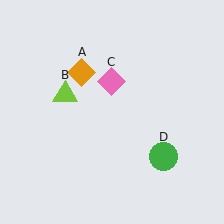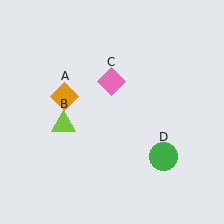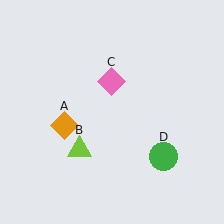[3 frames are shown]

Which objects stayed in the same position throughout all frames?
Pink diamond (object C) and green circle (object D) remained stationary.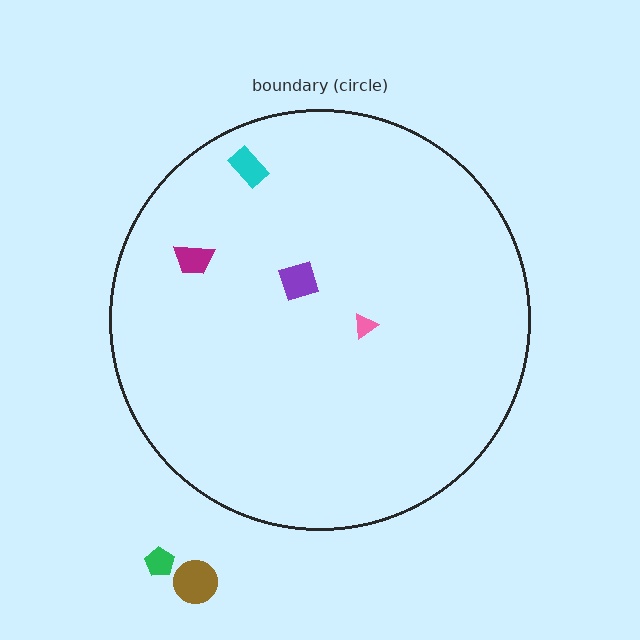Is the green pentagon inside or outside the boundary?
Outside.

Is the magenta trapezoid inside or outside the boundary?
Inside.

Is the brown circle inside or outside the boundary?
Outside.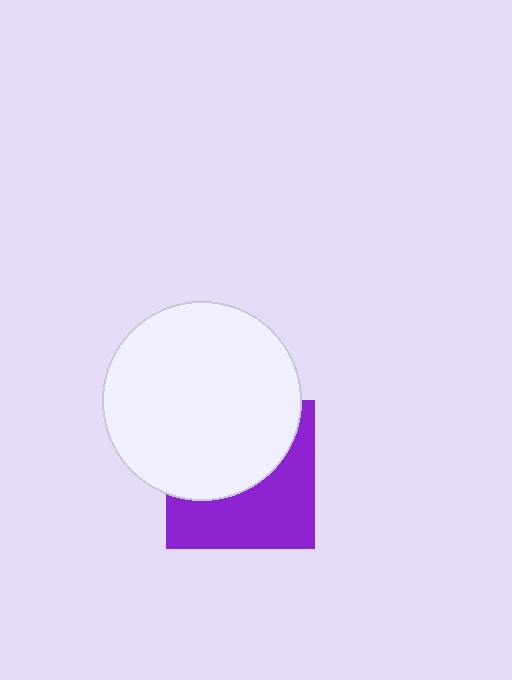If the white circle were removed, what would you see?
You would see the complete purple square.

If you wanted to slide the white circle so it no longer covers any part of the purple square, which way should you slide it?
Slide it up — that is the most direct way to separate the two shapes.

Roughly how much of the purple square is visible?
About half of it is visible (roughly 48%).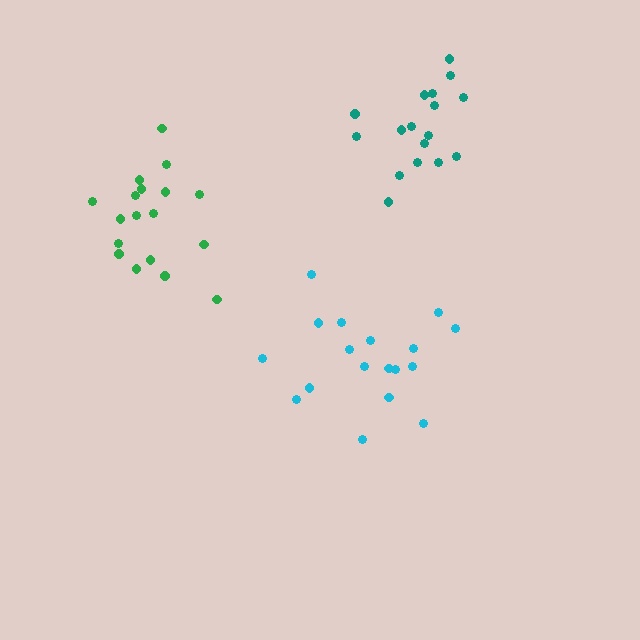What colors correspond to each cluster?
The clusters are colored: green, cyan, teal.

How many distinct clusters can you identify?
There are 3 distinct clusters.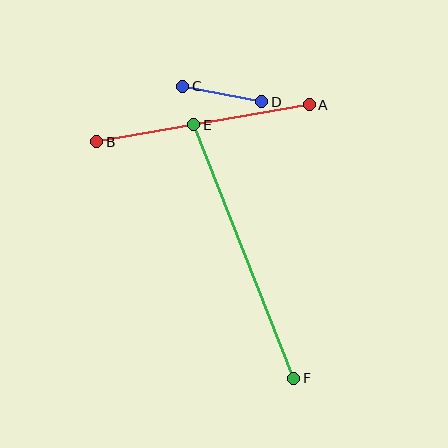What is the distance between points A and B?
The distance is approximately 216 pixels.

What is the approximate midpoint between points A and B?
The midpoint is at approximately (203, 123) pixels.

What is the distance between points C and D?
The distance is approximately 81 pixels.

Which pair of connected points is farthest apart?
Points E and F are farthest apart.